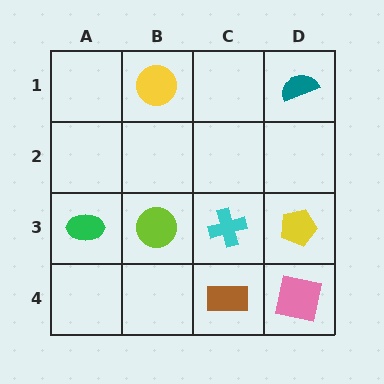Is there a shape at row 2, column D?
No, that cell is empty.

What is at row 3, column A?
A green ellipse.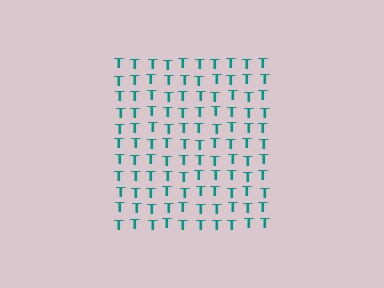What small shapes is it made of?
It is made of small letter T's.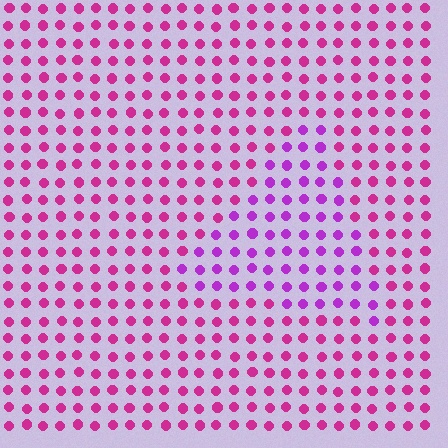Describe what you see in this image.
The image is filled with small magenta elements in a uniform arrangement. A triangle-shaped region is visible where the elements are tinted to a slightly different hue, forming a subtle color boundary.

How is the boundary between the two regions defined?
The boundary is defined purely by a slight shift in hue (about 31 degrees). Spacing, size, and orientation are identical on both sides.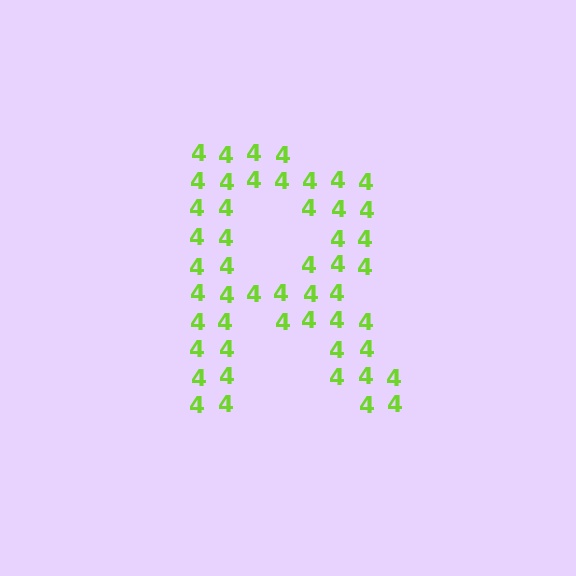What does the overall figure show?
The overall figure shows the letter R.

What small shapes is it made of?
It is made of small digit 4's.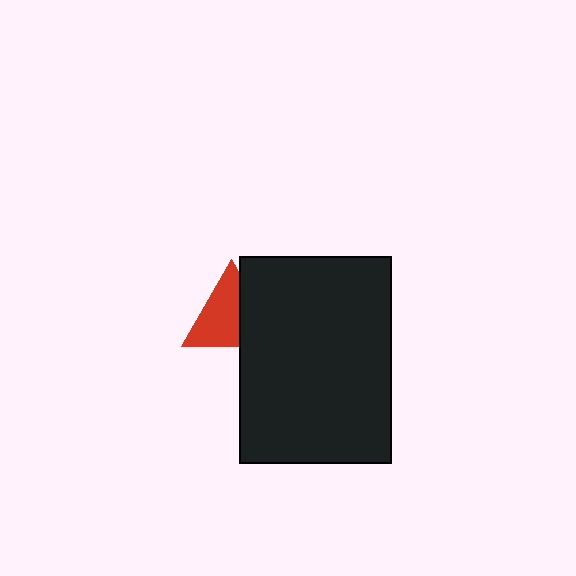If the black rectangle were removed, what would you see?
You would see the complete red triangle.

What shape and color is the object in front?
The object in front is a black rectangle.